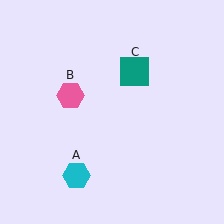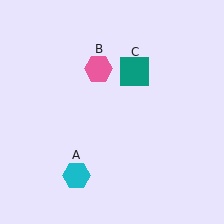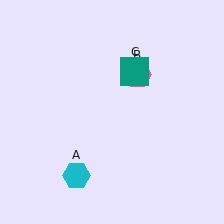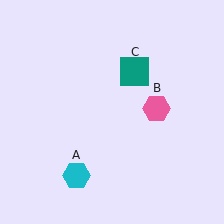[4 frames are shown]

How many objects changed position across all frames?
1 object changed position: pink hexagon (object B).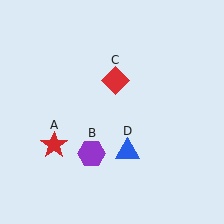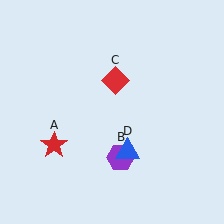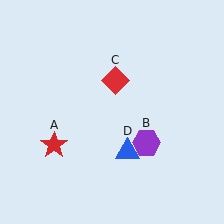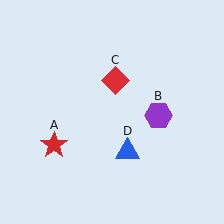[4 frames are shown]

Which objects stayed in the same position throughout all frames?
Red star (object A) and red diamond (object C) and blue triangle (object D) remained stationary.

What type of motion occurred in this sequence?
The purple hexagon (object B) rotated counterclockwise around the center of the scene.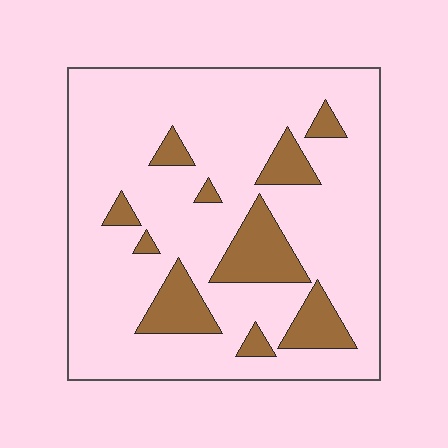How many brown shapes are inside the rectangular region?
10.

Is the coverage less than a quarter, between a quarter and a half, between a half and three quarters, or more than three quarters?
Less than a quarter.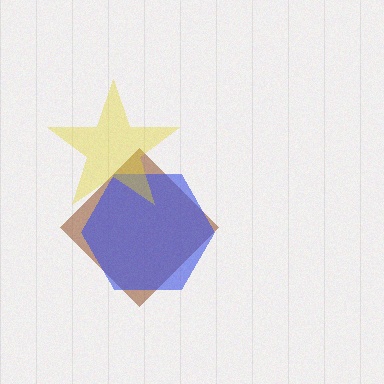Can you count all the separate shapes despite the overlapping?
Yes, there are 3 separate shapes.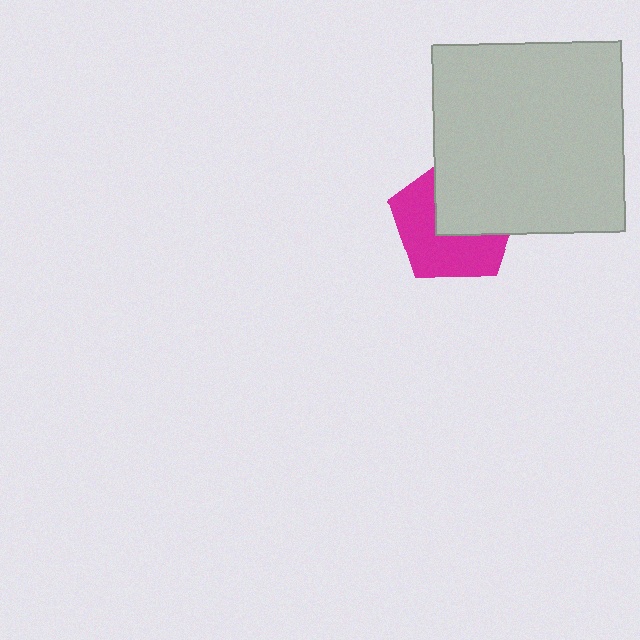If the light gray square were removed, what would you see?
You would see the complete magenta pentagon.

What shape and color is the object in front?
The object in front is a light gray square.